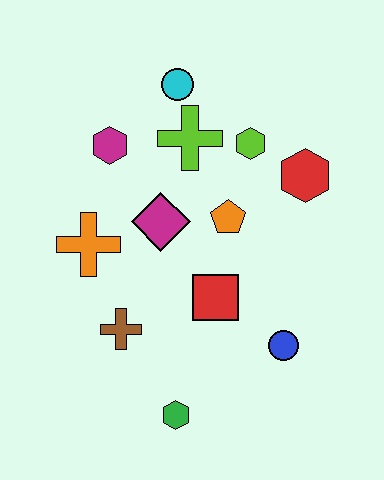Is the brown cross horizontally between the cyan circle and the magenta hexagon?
Yes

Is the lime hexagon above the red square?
Yes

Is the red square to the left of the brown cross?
No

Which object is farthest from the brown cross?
The cyan circle is farthest from the brown cross.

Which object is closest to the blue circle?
The red square is closest to the blue circle.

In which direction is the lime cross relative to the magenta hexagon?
The lime cross is to the right of the magenta hexagon.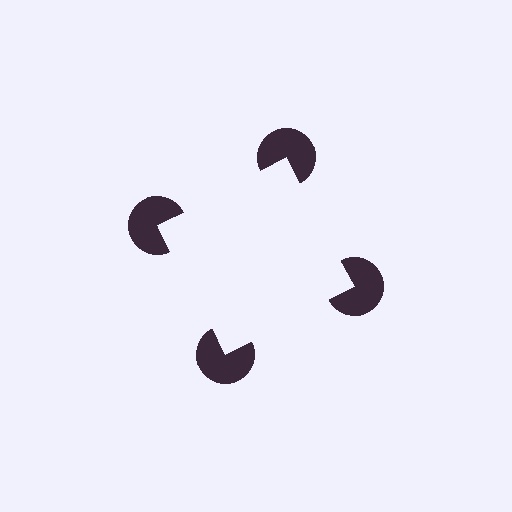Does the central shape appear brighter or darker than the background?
It typically appears slightly brighter than the background, even though no actual brightness change is drawn.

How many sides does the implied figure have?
4 sides.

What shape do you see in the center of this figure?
An illusory square — its edges are inferred from the aligned wedge cuts in the pac-man discs, not physically drawn.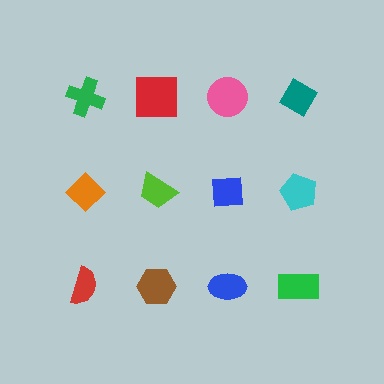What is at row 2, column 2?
A lime trapezoid.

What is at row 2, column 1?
An orange diamond.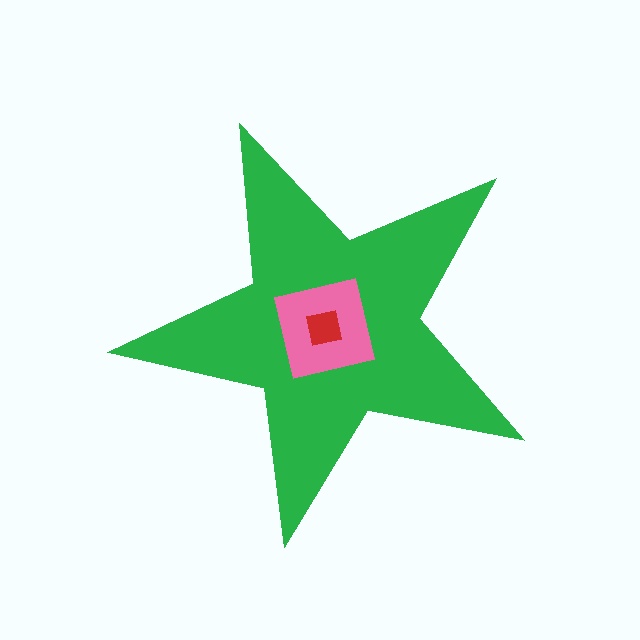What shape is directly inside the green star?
The pink square.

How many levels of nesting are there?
3.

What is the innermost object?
The red square.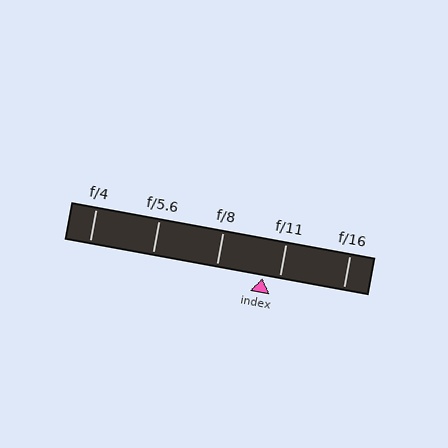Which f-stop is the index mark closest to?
The index mark is closest to f/11.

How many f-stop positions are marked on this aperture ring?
There are 5 f-stop positions marked.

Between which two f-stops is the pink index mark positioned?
The index mark is between f/8 and f/11.